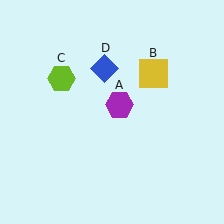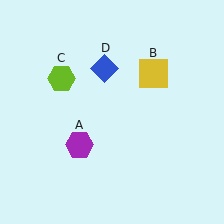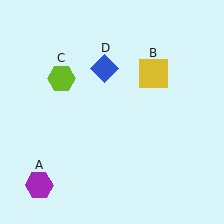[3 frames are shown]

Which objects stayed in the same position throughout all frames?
Yellow square (object B) and lime hexagon (object C) and blue diamond (object D) remained stationary.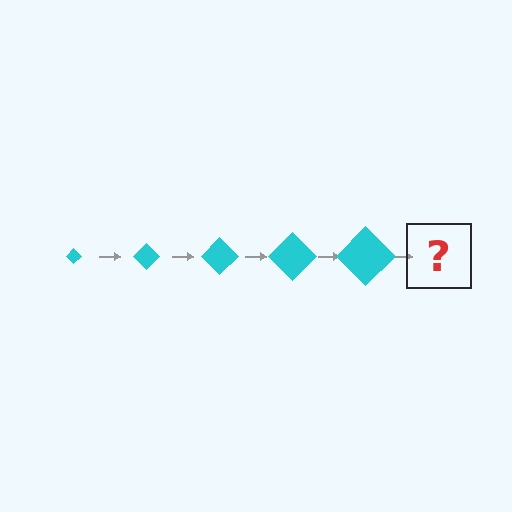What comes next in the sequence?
The next element should be a cyan diamond, larger than the previous one.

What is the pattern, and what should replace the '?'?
The pattern is that the diamond gets progressively larger each step. The '?' should be a cyan diamond, larger than the previous one.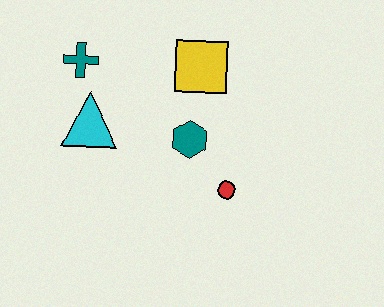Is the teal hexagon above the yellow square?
No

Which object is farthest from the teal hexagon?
The teal cross is farthest from the teal hexagon.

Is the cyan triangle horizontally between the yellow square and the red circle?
No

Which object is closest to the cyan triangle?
The teal cross is closest to the cyan triangle.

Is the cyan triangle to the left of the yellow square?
Yes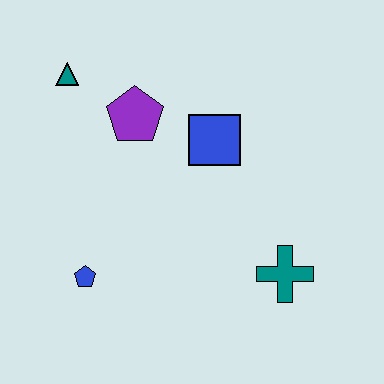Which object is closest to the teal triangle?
The purple pentagon is closest to the teal triangle.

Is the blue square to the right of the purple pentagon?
Yes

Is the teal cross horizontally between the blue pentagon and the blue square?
No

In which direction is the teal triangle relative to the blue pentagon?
The teal triangle is above the blue pentagon.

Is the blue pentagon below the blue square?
Yes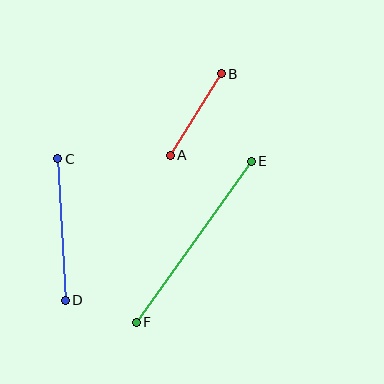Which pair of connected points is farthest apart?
Points E and F are farthest apart.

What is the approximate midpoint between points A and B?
The midpoint is at approximately (196, 114) pixels.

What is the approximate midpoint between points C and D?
The midpoint is at approximately (62, 230) pixels.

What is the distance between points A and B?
The distance is approximately 96 pixels.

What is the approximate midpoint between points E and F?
The midpoint is at approximately (194, 242) pixels.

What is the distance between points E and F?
The distance is approximately 198 pixels.